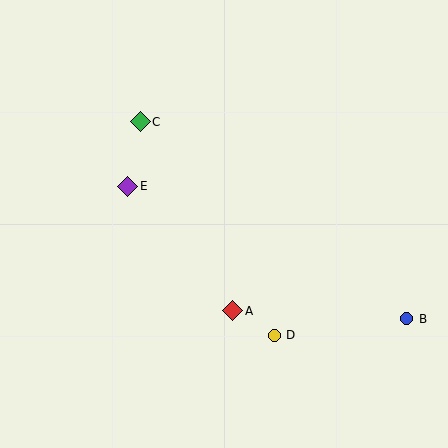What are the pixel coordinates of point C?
Point C is at (140, 122).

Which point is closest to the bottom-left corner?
Point A is closest to the bottom-left corner.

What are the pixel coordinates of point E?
Point E is at (128, 186).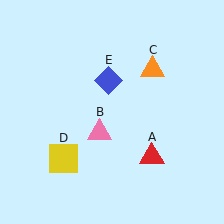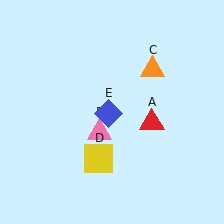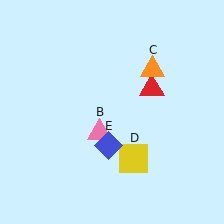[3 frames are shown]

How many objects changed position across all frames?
3 objects changed position: red triangle (object A), yellow square (object D), blue diamond (object E).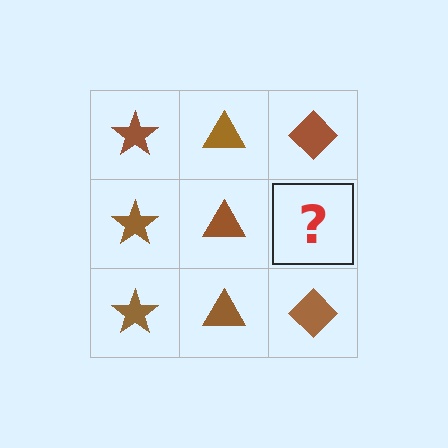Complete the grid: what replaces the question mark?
The question mark should be replaced with a brown diamond.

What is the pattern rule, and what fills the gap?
The rule is that each column has a consistent shape. The gap should be filled with a brown diamond.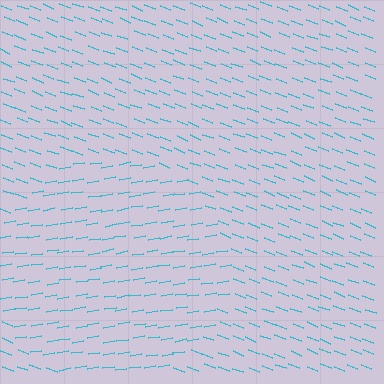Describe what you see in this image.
The image is filled with small cyan line segments. A circle region in the image has lines oriented differently from the surrounding lines, creating a visible texture boundary.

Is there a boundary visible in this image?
Yes, there is a texture boundary formed by a change in line orientation.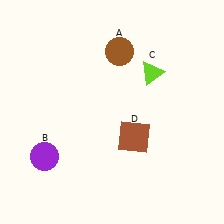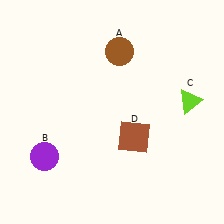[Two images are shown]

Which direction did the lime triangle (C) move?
The lime triangle (C) moved right.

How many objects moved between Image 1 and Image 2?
1 object moved between the two images.